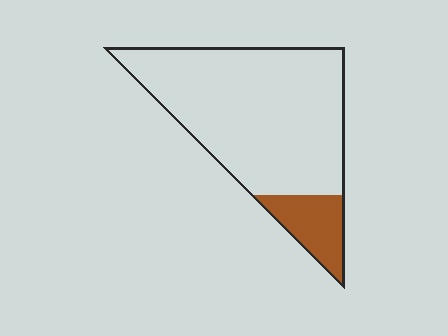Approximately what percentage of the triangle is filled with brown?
Approximately 15%.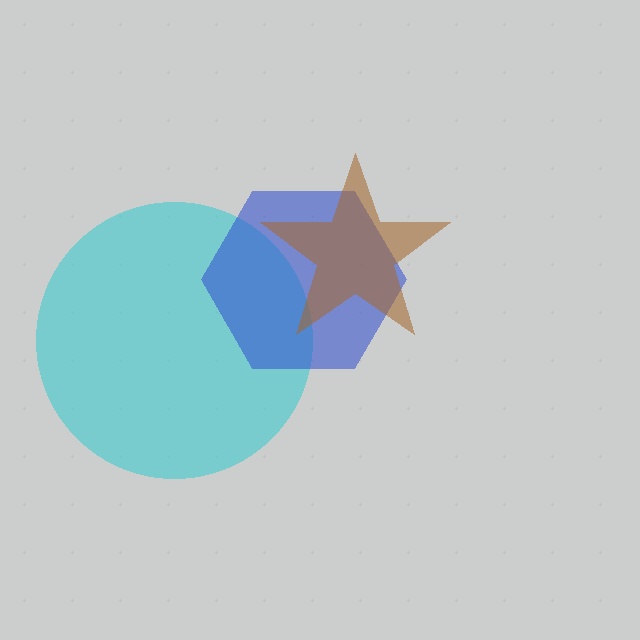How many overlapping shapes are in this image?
There are 3 overlapping shapes in the image.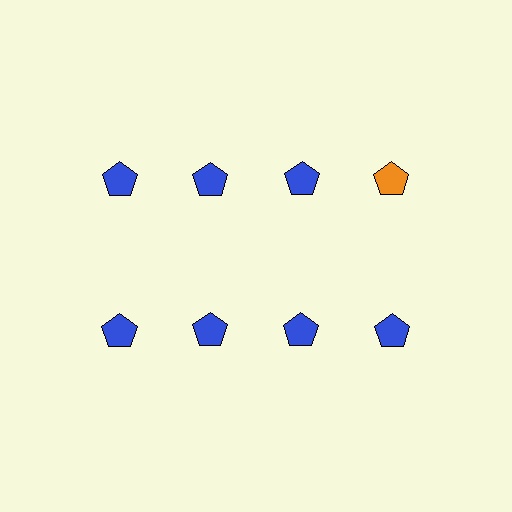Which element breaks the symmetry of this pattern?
The orange pentagon in the top row, second from right column breaks the symmetry. All other shapes are blue pentagons.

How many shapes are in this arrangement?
There are 8 shapes arranged in a grid pattern.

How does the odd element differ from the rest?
It has a different color: orange instead of blue.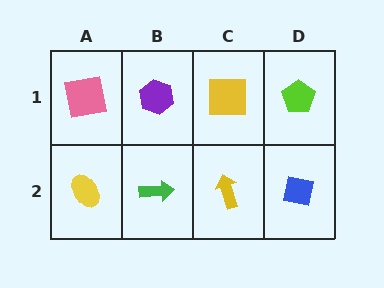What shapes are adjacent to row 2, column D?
A lime pentagon (row 1, column D), a yellow arrow (row 2, column C).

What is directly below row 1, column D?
A blue square.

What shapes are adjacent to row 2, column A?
A pink square (row 1, column A), a green arrow (row 2, column B).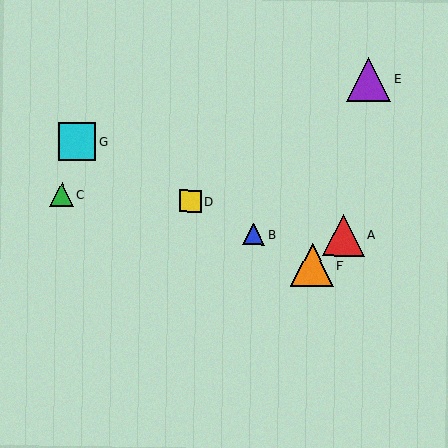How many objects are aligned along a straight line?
4 objects (B, D, F, G) are aligned along a straight line.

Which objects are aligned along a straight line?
Objects B, D, F, G are aligned along a straight line.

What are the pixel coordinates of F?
Object F is at (312, 265).